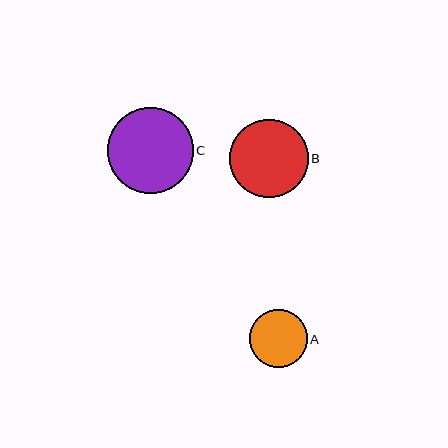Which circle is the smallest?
Circle A is the smallest with a size of approximately 58 pixels.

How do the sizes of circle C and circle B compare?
Circle C and circle B are approximately the same size.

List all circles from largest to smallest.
From largest to smallest: C, B, A.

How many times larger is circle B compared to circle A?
Circle B is approximately 1.4 times the size of circle A.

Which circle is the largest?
Circle C is the largest with a size of approximately 86 pixels.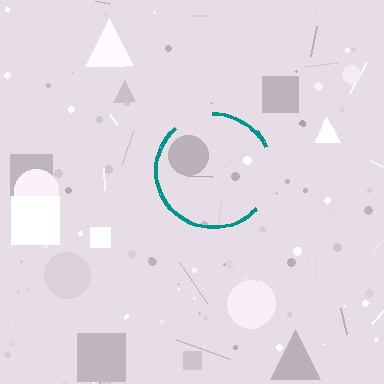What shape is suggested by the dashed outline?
The dashed outline suggests a circle.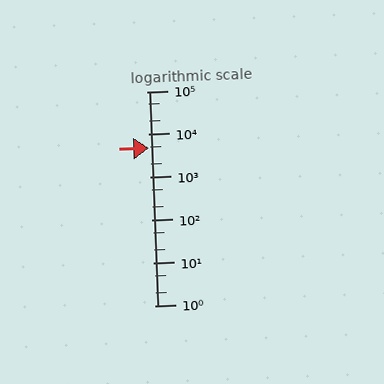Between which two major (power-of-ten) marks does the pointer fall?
The pointer is between 1000 and 10000.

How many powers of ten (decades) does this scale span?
The scale spans 5 decades, from 1 to 100000.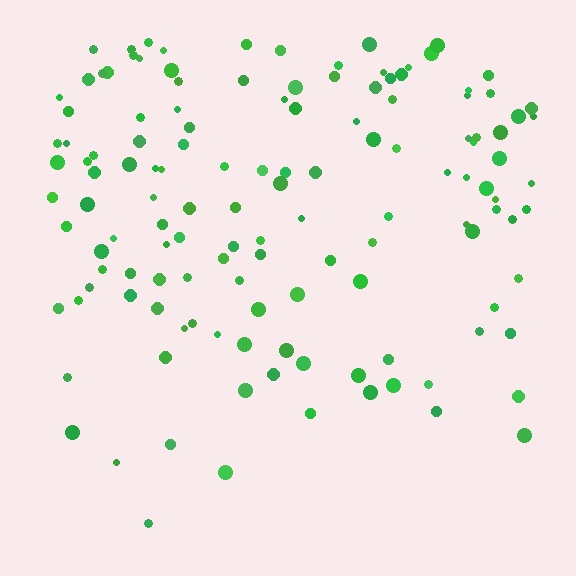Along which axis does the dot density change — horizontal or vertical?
Vertical.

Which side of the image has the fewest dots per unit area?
The bottom.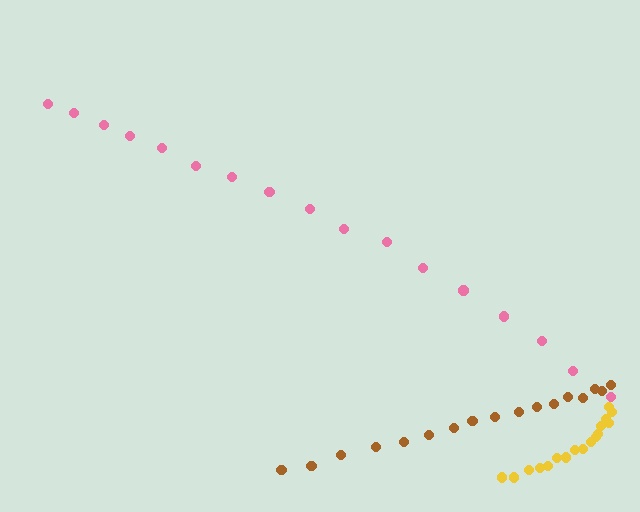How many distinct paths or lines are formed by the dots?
There are 3 distinct paths.